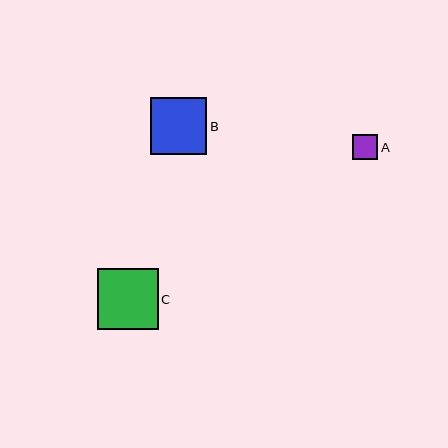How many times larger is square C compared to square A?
Square C is approximately 2.5 times the size of square A.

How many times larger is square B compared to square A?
Square B is approximately 2.3 times the size of square A.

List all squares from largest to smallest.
From largest to smallest: C, B, A.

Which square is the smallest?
Square A is the smallest with a size of approximately 25 pixels.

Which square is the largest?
Square C is the largest with a size of approximately 61 pixels.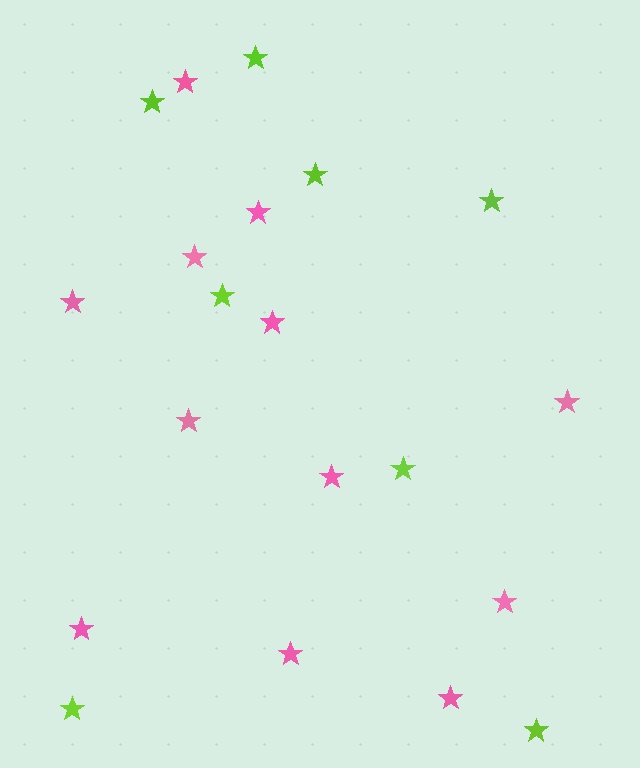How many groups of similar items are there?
There are 2 groups: one group of pink stars (12) and one group of lime stars (8).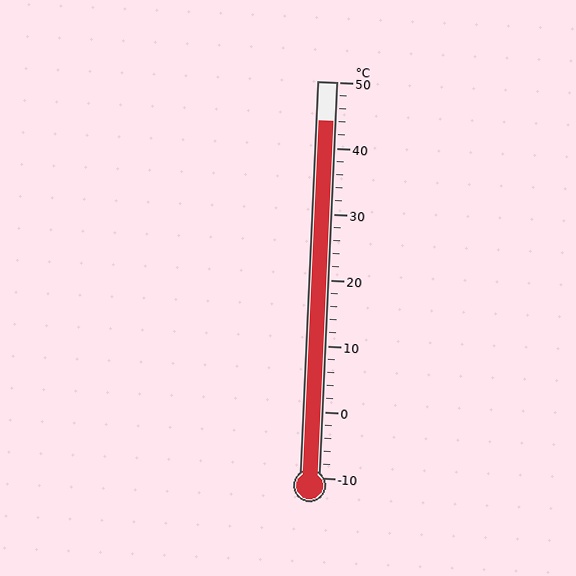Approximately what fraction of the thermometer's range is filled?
The thermometer is filled to approximately 90% of its range.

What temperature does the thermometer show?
The thermometer shows approximately 44°C.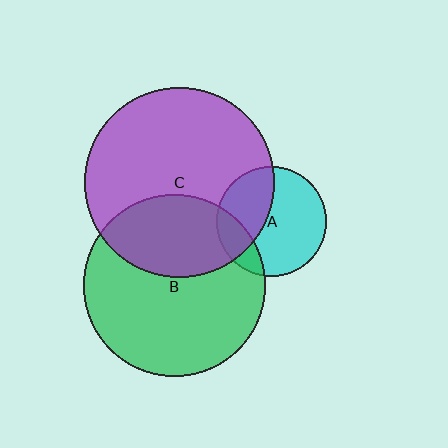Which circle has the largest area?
Circle C (purple).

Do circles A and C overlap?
Yes.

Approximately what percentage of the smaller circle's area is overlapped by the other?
Approximately 40%.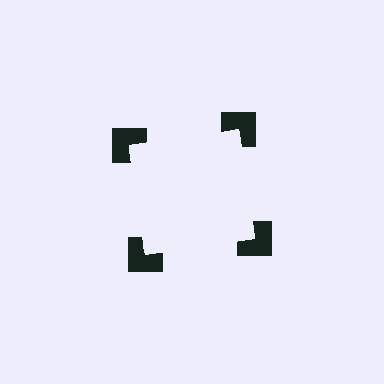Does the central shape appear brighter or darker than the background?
It typically appears slightly brighter than the background, even though no actual brightness change is drawn.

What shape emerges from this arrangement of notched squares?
An illusory square — its edges are inferred from the aligned wedge cuts in the notched squares, not physically drawn.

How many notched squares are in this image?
There are 4 — one at each vertex of the illusory square.